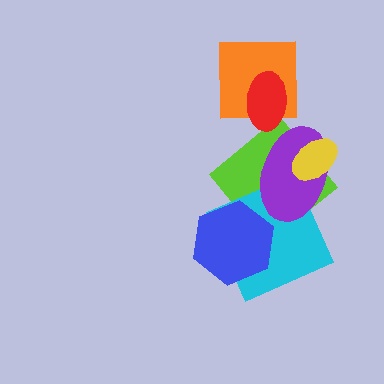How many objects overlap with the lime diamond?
4 objects overlap with the lime diamond.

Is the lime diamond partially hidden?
Yes, it is partially covered by another shape.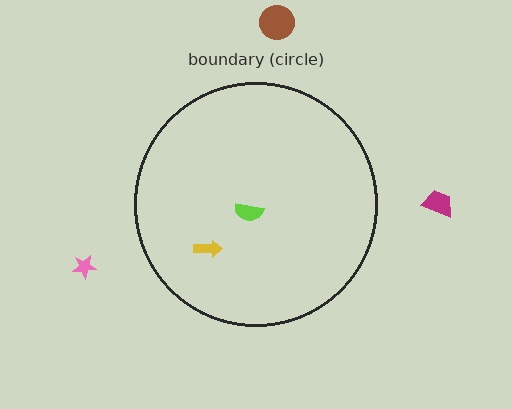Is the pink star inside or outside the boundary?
Outside.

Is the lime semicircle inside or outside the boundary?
Inside.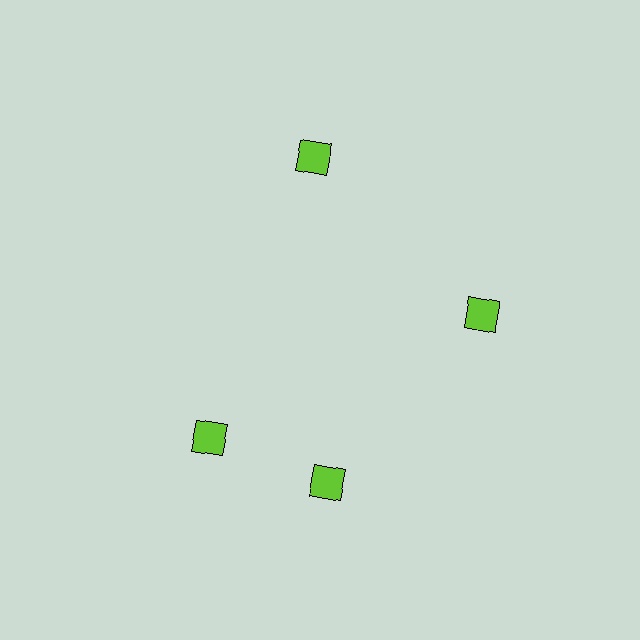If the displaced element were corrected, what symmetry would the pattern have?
It would have 4-fold rotational symmetry — the pattern would map onto itself every 90 degrees.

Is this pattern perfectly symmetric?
No. The 4 lime diamonds are arranged in a ring, but one element near the 9 o'clock position is rotated out of alignment along the ring, breaking the 4-fold rotational symmetry.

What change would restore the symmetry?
The symmetry would be restored by rotating it back into even spacing with its neighbors so that all 4 diamonds sit at equal angles and equal distance from the center.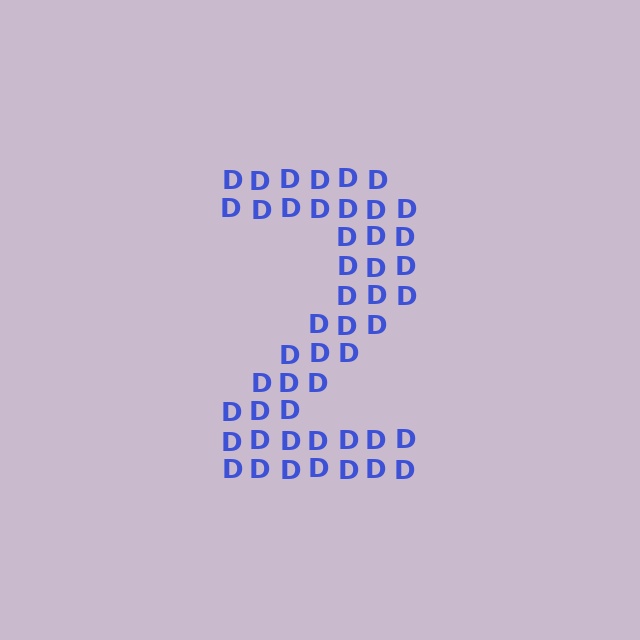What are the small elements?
The small elements are letter D's.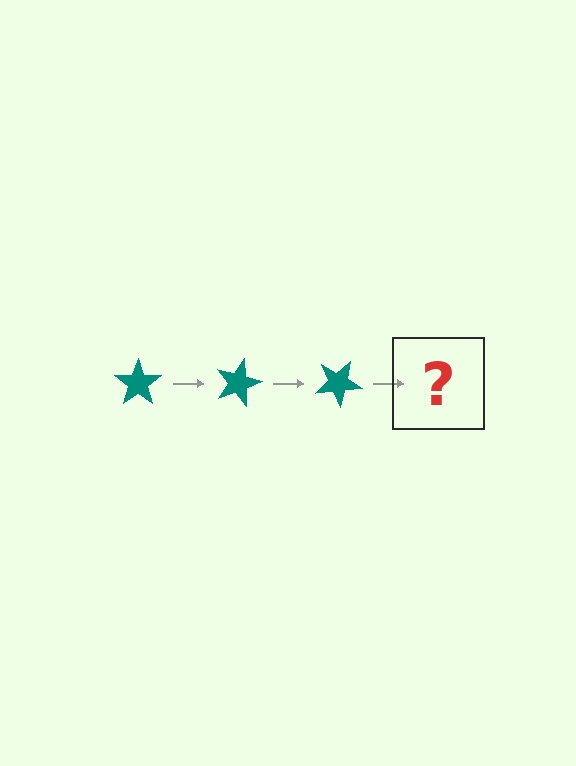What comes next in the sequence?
The next element should be a teal star rotated 45 degrees.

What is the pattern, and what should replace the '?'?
The pattern is that the star rotates 15 degrees each step. The '?' should be a teal star rotated 45 degrees.